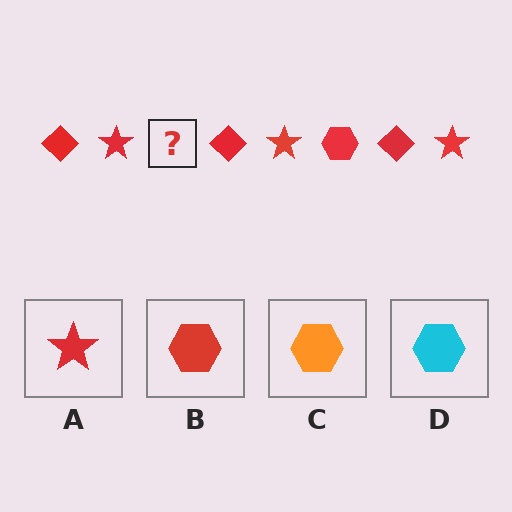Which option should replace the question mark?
Option B.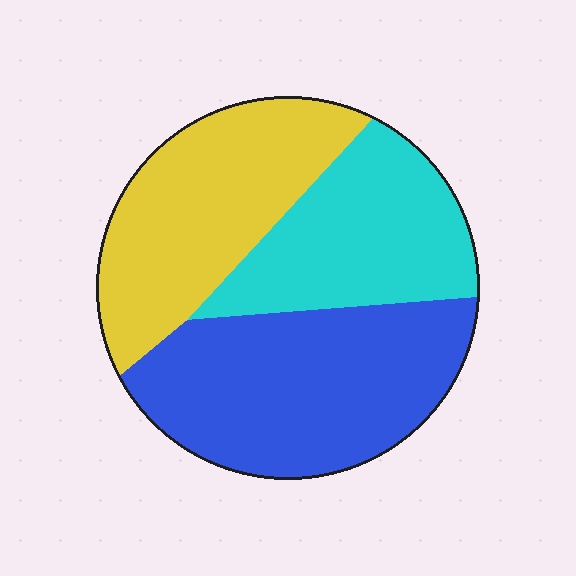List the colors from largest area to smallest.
From largest to smallest: blue, yellow, cyan.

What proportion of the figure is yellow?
Yellow takes up about one third (1/3) of the figure.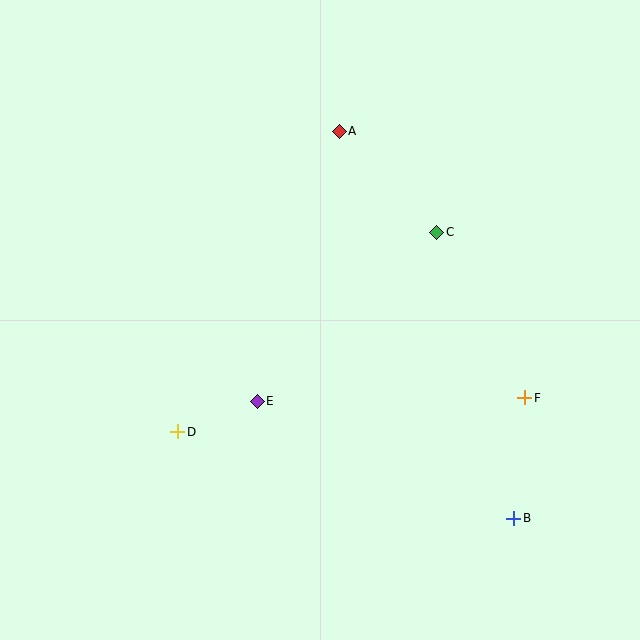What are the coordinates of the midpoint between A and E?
The midpoint between A and E is at (298, 266).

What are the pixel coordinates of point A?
Point A is at (339, 131).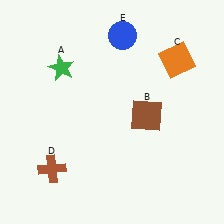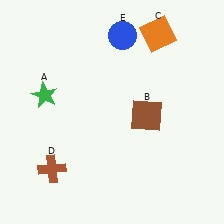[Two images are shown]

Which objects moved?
The objects that moved are: the green star (A), the orange square (C).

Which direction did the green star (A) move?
The green star (A) moved down.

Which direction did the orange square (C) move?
The orange square (C) moved up.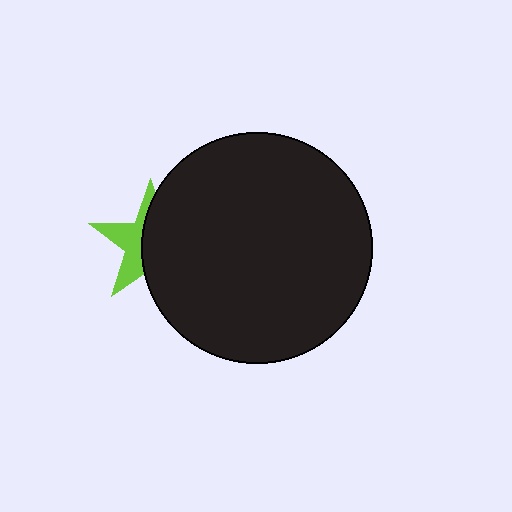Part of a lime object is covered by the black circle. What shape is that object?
It is a star.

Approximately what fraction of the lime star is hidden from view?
Roughly 59% of the lime star is hidden behind the black circle.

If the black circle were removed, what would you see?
You would see the complete lime star.